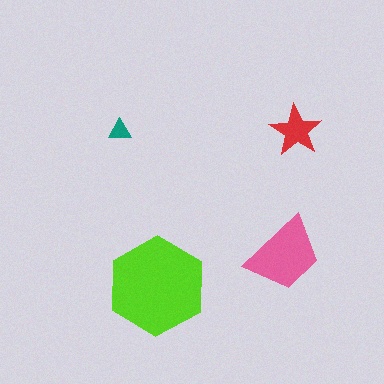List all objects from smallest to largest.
The teal triangle, the red star, the pink trapezoid, the lime hexagon.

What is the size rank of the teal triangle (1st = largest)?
4th.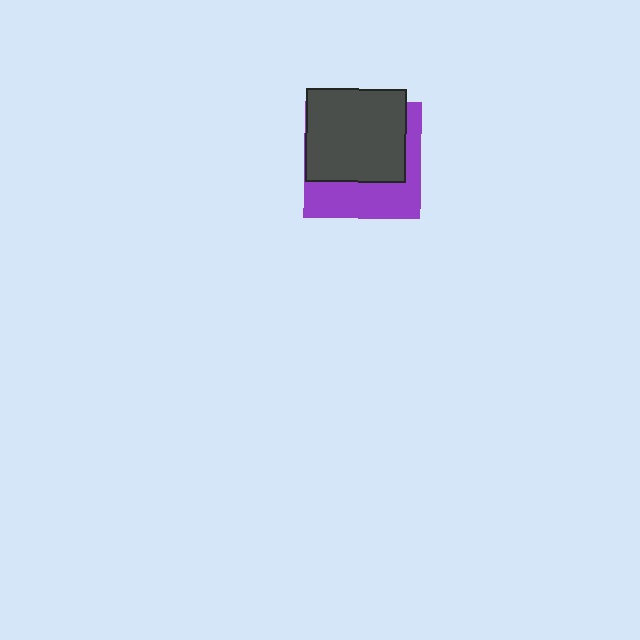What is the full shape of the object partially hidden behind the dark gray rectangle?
The partially hidden object is a purple square.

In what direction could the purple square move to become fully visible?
The purple square could move down. That would shift it out from behind the dark gray rectangle entirely.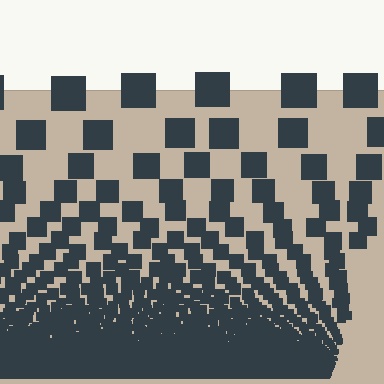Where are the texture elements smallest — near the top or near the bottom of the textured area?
Near the bottom.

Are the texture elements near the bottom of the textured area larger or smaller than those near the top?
Smaller. The gradient is inverted — elements near the bottom are smaller and denser.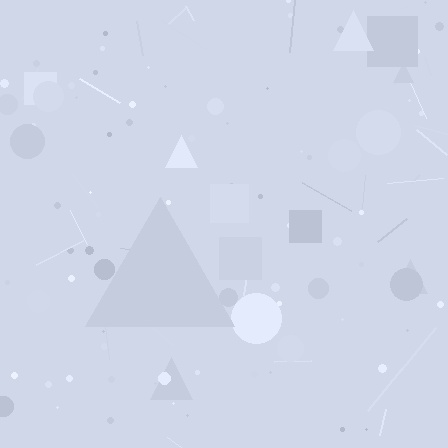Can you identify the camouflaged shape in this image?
The camouflaged shape is a triangle.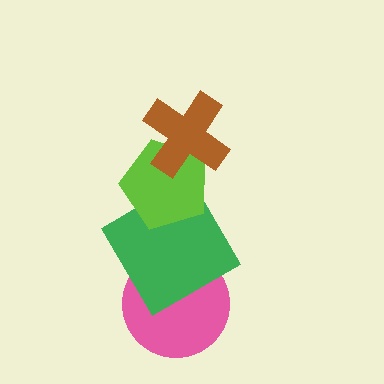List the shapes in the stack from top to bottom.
From top to bottom: the brown cross, the lime pentagon, the green diamond, the pink circle.